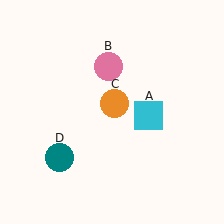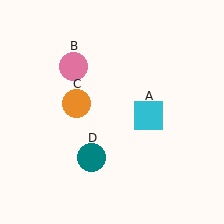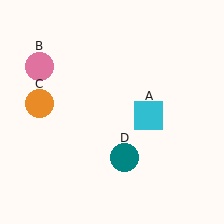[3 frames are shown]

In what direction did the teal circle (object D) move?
The teal circle (object D) moved right.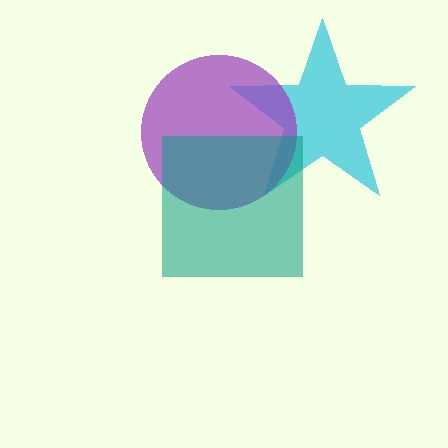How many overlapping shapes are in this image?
There are 3 overlapping shapes in the image.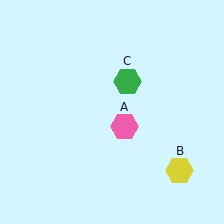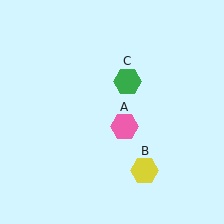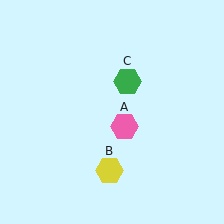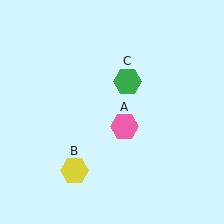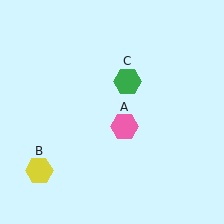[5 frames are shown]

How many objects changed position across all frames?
1 object changed position: yellow hexagon (object B).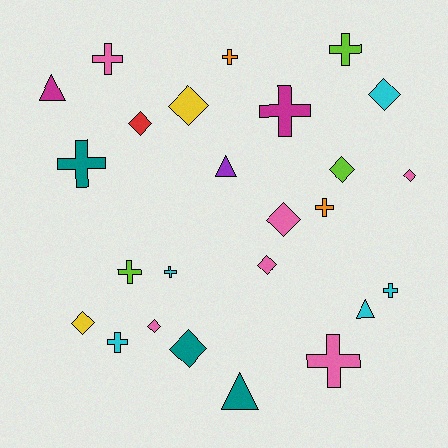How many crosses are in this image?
There are 11 crosses.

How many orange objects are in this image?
There are 2 orange objects.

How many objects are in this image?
There are 25 objects.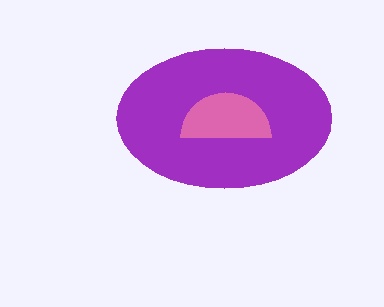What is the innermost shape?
The pink semicircle.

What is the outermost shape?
The purple ellipse.